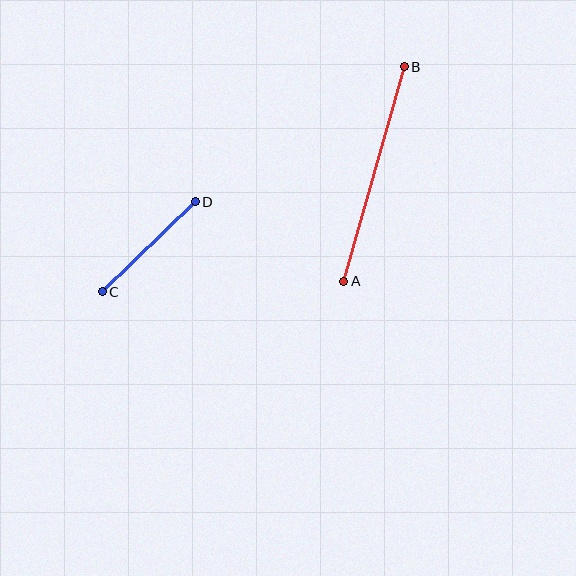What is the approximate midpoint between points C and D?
The midpoint is at approximately (149, 247) pixels.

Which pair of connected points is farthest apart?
Points A and B are farthest apart.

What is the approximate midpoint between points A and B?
The midpoint is at approximately (374, 174) pixels.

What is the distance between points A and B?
The distance is approximately 223 pixels.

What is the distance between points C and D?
The distance is approximately 129 pixels.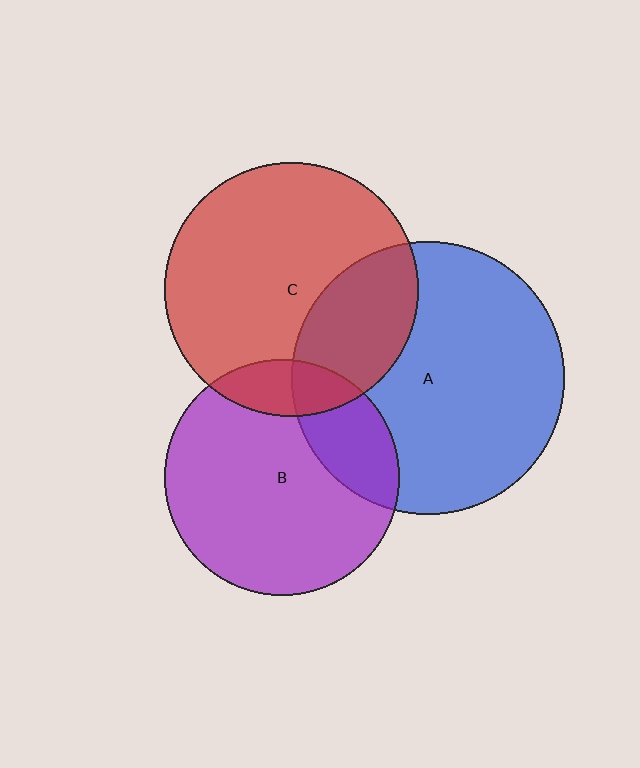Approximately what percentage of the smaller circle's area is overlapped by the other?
Approximately 30%.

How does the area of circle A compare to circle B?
Approximately 1.3 times.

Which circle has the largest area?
Circle A (blue).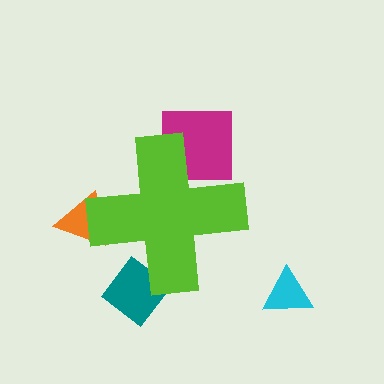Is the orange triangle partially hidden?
Yes, the orange triangle is partially hidden behind the lime cross.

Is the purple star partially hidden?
Yes, the purple star is partially hidden behind the lime cross.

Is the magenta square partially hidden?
Yes, the magenta square is partially hidden behind the lime cross.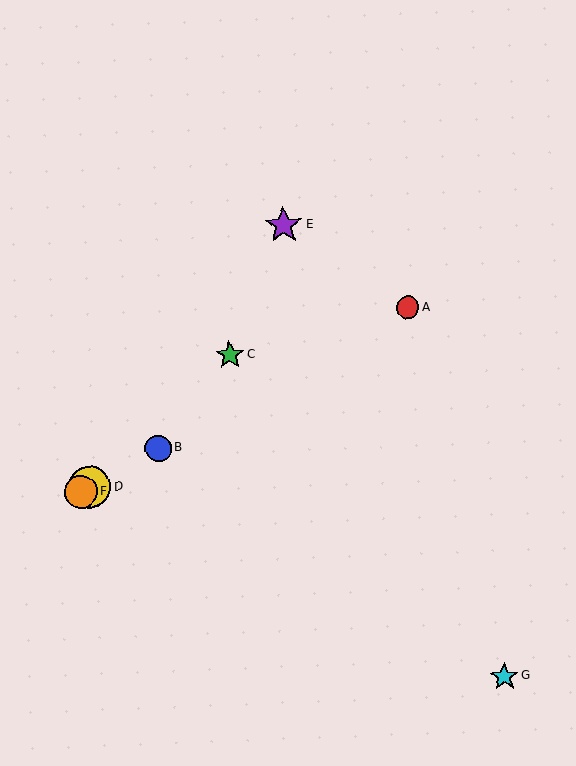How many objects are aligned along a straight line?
4 objects (A, B, D, F) are aligned along a straight line.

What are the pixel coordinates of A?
Object A is at (408, 307).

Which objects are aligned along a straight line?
Objects A, B, D, F are aligned along a straight line.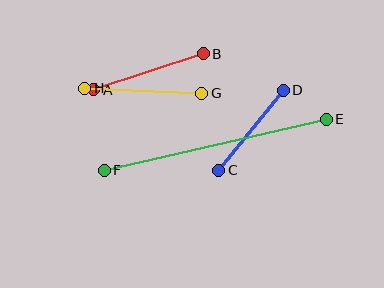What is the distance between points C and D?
The distance is approximately 102 pixels.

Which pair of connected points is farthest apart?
Points E and F are farthest apart.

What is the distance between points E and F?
The distance is approximately 228 pixels.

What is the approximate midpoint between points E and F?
The midpoint is at approximately (215, 145) pixels.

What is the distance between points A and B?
The distance is approximately 115 pixels.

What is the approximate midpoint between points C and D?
The midpoint is at approximately (251, 130) pixels.